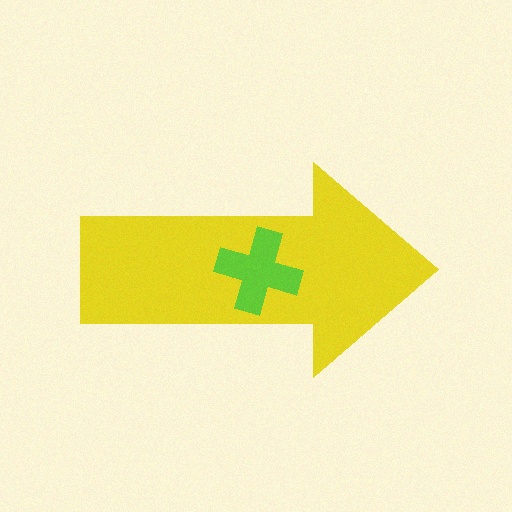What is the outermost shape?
The yellow arrow.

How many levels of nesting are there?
2.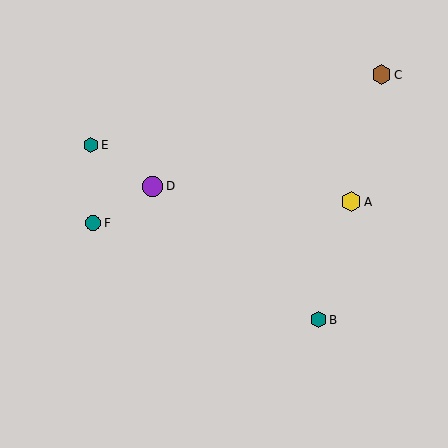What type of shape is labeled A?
Shape A is a yellow hexagon.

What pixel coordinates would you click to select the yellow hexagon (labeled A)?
Click at (351, 202) to select the yellow hexagon A.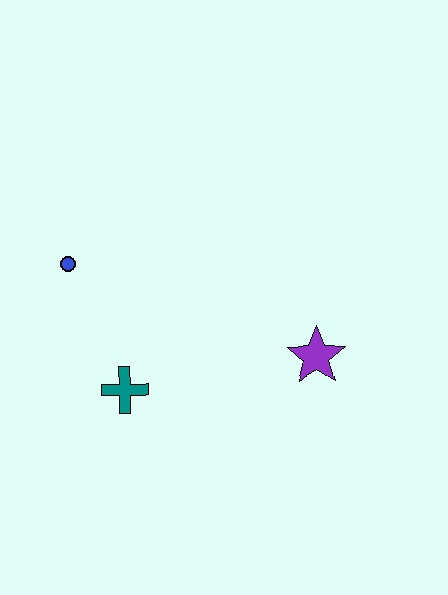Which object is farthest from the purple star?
The blue circle is farthest from the purple star.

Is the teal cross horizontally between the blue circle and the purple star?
Yes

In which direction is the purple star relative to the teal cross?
The purple star is to the right of the teal cross.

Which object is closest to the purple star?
The teal cross is closest to the purple star.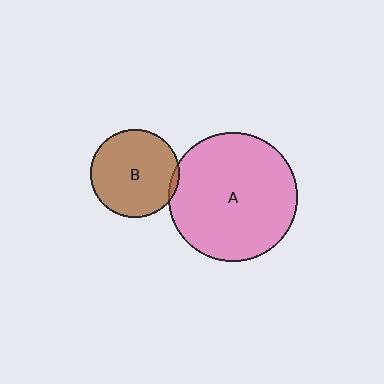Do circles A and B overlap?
Yes.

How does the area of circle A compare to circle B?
Approximately 2.1 times.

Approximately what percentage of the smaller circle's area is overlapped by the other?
Approximately 5%.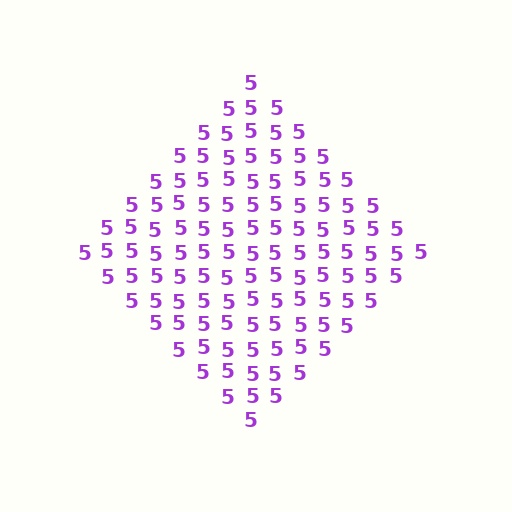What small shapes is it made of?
It is made of small digit 5's.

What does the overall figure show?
The overall figure shows a diamond.